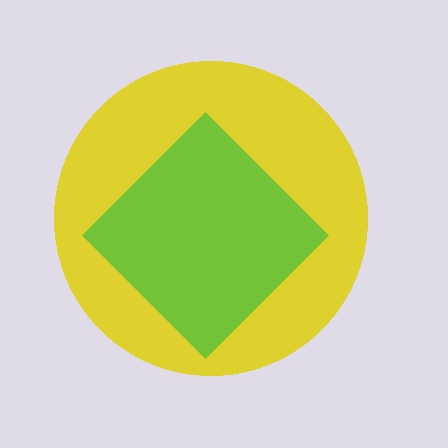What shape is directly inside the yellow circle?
The lime diamond.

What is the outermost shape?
The yellow circle.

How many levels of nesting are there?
2.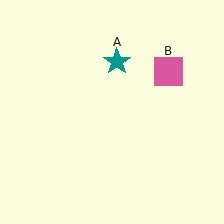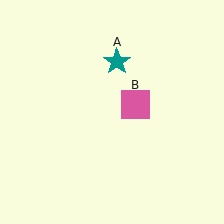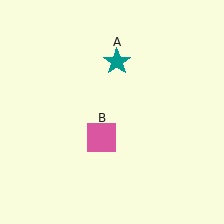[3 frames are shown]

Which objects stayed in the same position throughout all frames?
Teal star (object A) remained stationary.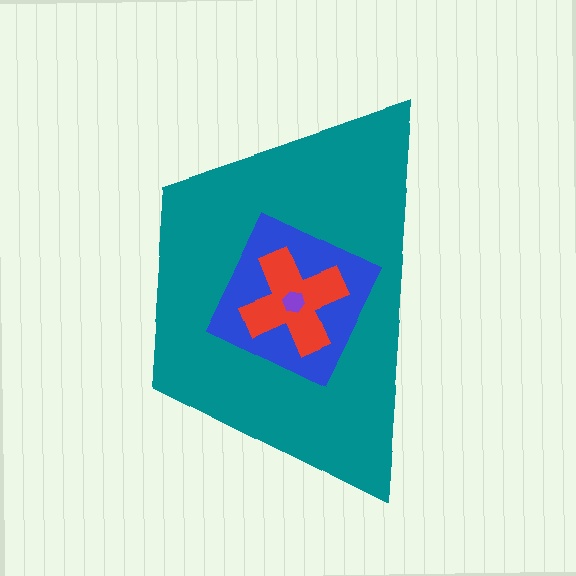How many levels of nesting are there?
4.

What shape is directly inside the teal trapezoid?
The blue diamond.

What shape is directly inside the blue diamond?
The red cross.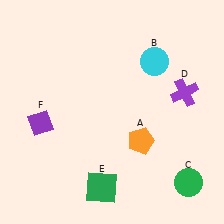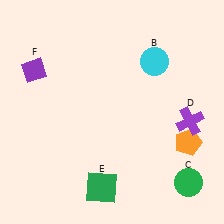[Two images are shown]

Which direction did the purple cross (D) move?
The purple cross (D) moved down.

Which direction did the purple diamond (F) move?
The purple diamond (F) moved up.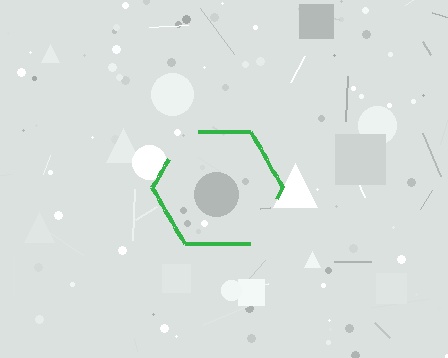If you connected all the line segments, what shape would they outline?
They would outline a hexagon.